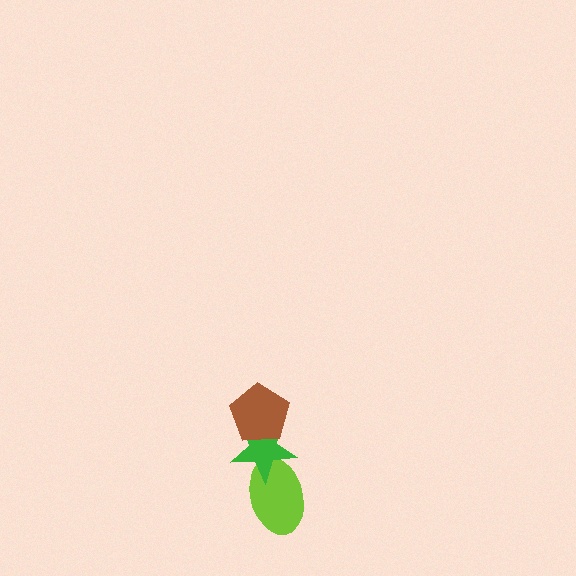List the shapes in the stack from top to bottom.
From top to bottom: the brown pentagon, the green star, the lime ellipse.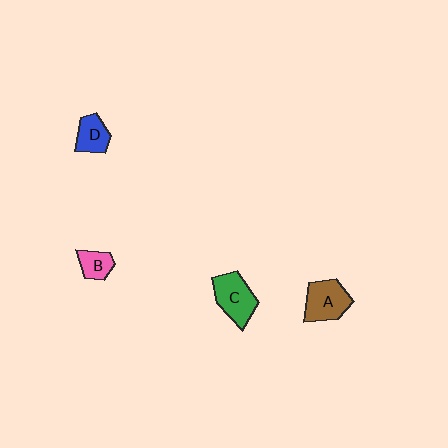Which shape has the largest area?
Shape C (green).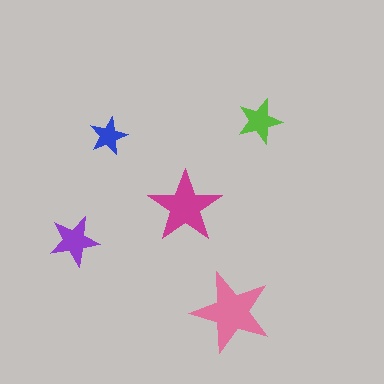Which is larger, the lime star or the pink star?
The pink one.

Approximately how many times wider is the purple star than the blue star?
About 1.5 times wider.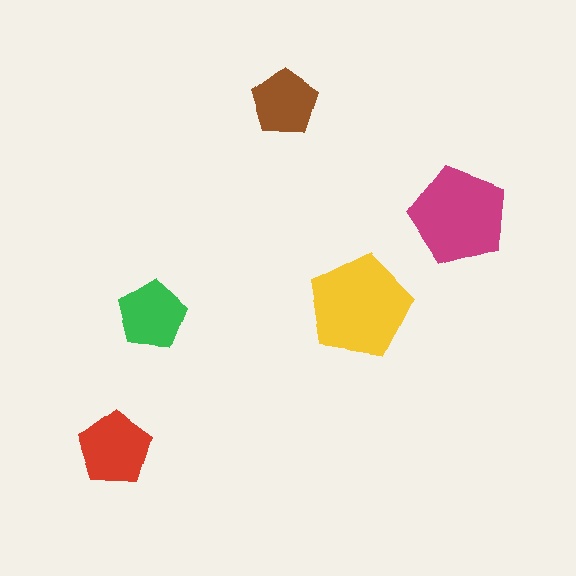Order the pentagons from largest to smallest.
the yellow one, the magenta one, the red one, the green one, the brown one.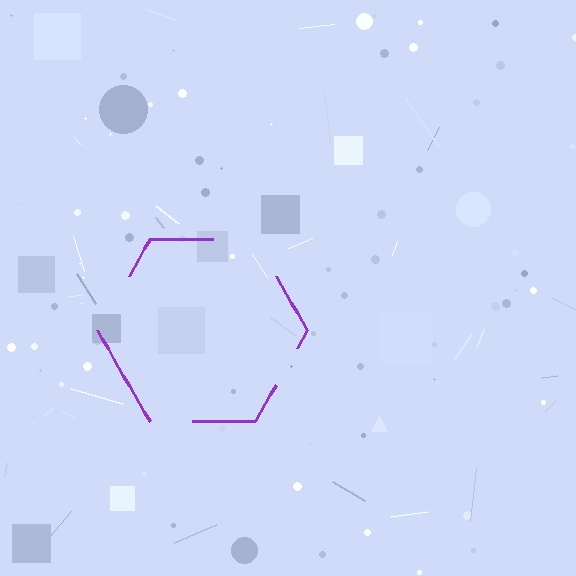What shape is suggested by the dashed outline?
The dashed outline suggests a hexagon.